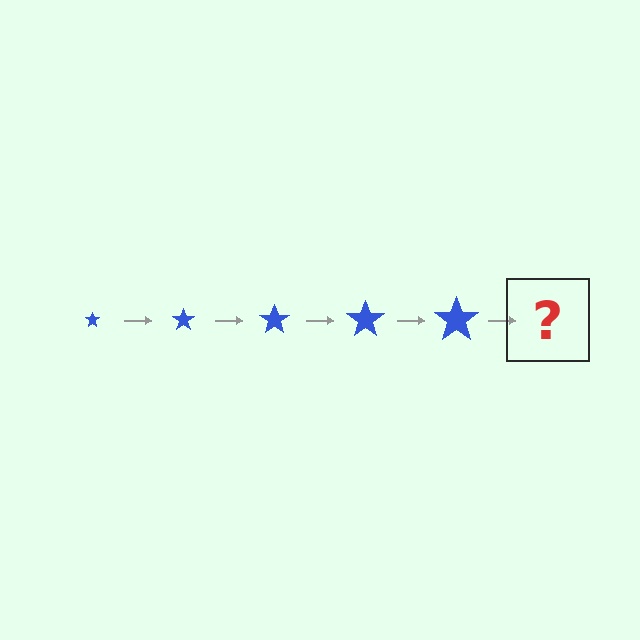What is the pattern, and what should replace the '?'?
The pattern is that the star gets progressively larger each step. The '?' should be a blue star, larger than the previous one.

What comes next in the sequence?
The next element should be a blue star, larger than the previous one.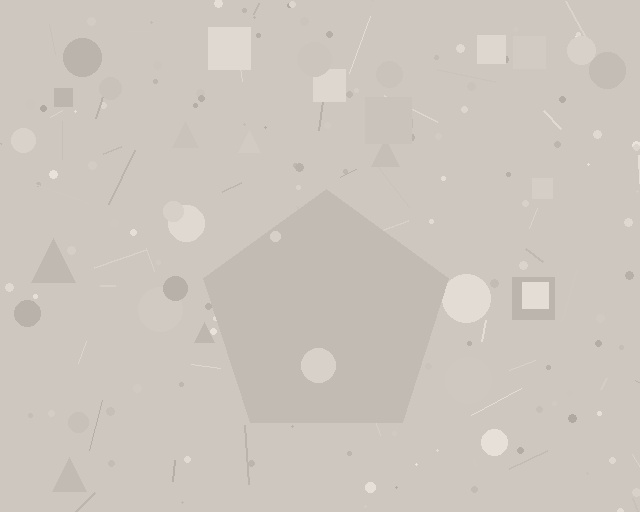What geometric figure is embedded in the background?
A pentagon is embedded in the background.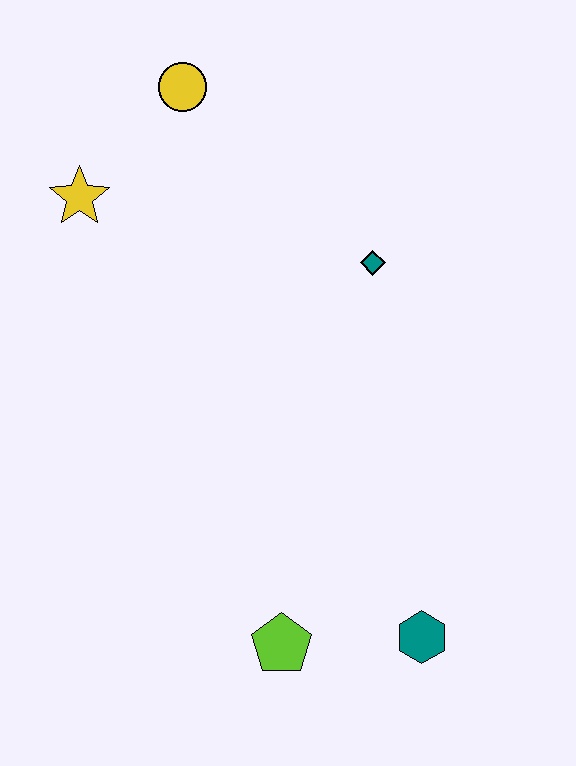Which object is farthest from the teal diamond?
The lime pentagon is farthest from the teal diamond.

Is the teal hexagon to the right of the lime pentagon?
Yes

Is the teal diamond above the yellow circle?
No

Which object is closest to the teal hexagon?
The lime pentagon is closest to the teal hexagon.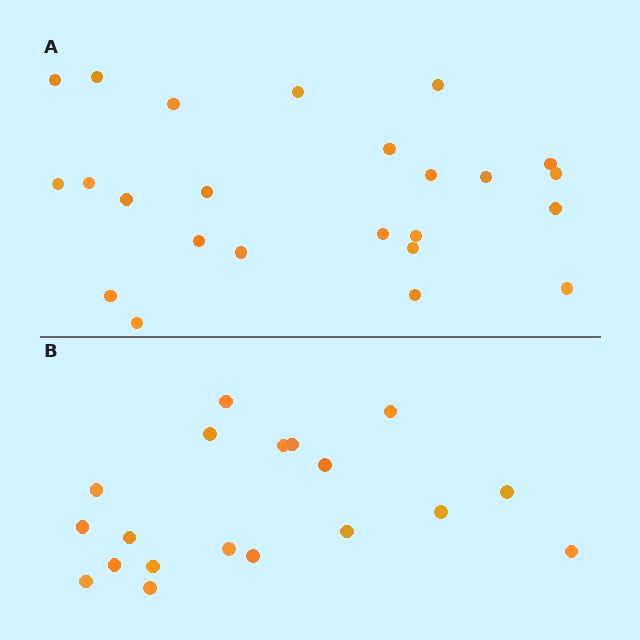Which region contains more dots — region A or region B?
Region A (the top region) has more dots.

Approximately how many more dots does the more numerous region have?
Region A has about 5 more dots than region B.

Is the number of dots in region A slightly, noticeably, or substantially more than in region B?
Region A has noticeably more, but not dramatically so. The ratio is roughly 1.3 to 1.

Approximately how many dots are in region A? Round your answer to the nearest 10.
About 20 dots. (The exact count is 24, which rounds to 20.)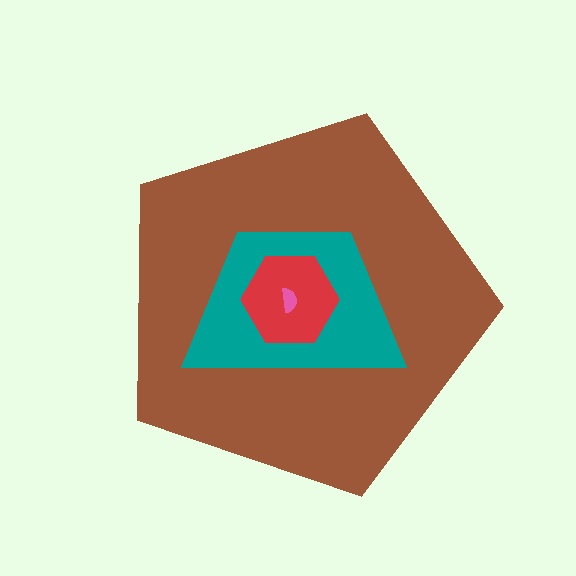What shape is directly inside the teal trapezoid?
The red hexagon.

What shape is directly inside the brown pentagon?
The teal trapezoid.